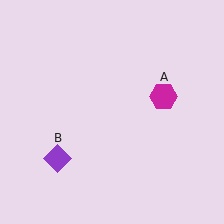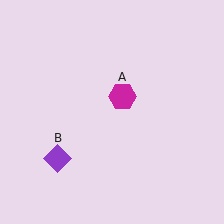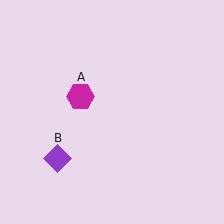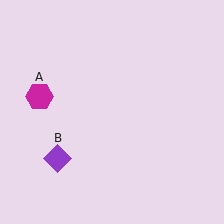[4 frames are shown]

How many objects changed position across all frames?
1 object changed position: magenta hexagon (object A).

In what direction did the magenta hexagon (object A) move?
The magenta hexagon (object A) moved left.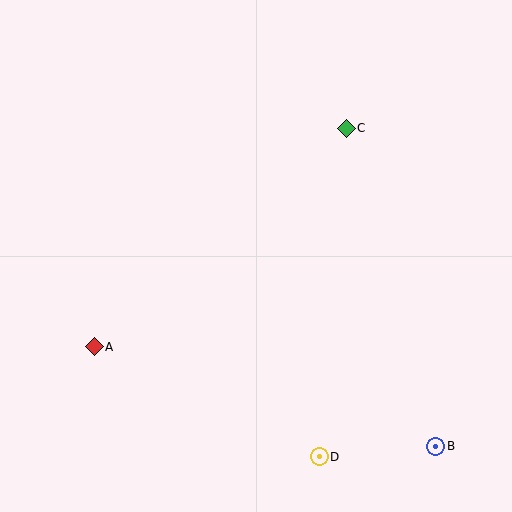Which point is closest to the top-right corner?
Point C is closest to the top-right corner.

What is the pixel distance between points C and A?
The distance between C and A is 334 pixels.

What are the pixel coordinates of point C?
Point C is at (346, 128).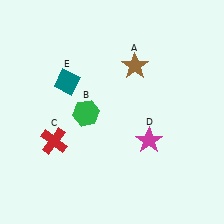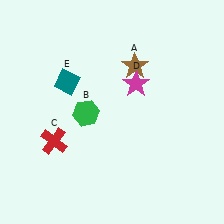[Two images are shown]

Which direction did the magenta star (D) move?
The magenta star (D) moved up.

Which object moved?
The magenta star (D) moved up.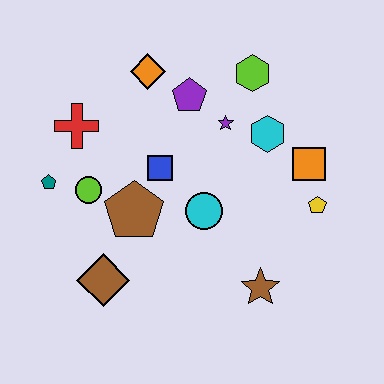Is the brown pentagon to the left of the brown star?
Yes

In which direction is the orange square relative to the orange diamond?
The orange square is to the right of the orange diamond.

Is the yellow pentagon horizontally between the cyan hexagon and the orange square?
No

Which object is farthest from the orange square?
The teal pentagon is farthest from the orange square.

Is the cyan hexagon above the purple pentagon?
No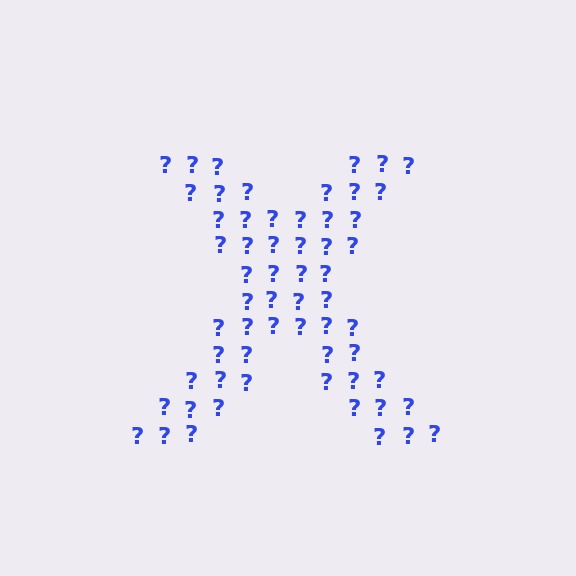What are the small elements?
The small elements are question marks.